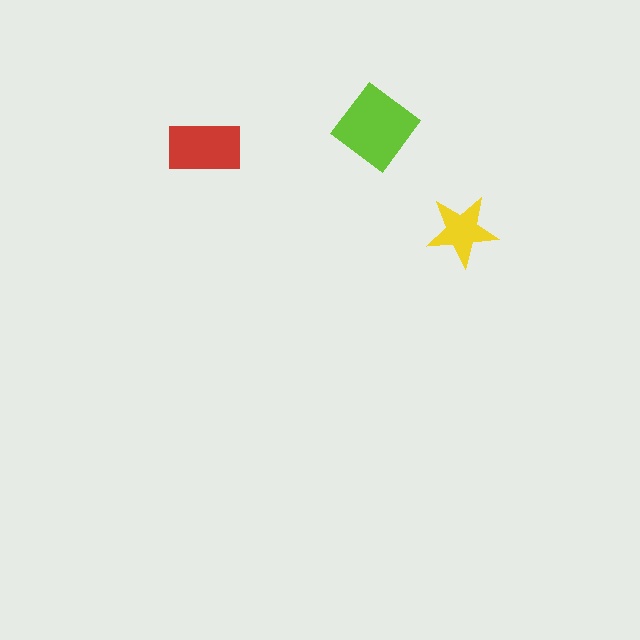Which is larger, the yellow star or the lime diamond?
The lime diamond.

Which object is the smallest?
The yellow star.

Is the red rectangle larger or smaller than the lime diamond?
Smaller.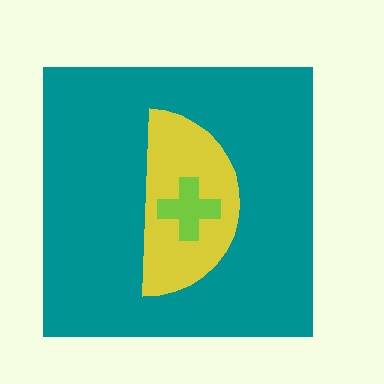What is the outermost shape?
The teal square.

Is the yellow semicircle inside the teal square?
Yes.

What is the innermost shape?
The lime cross.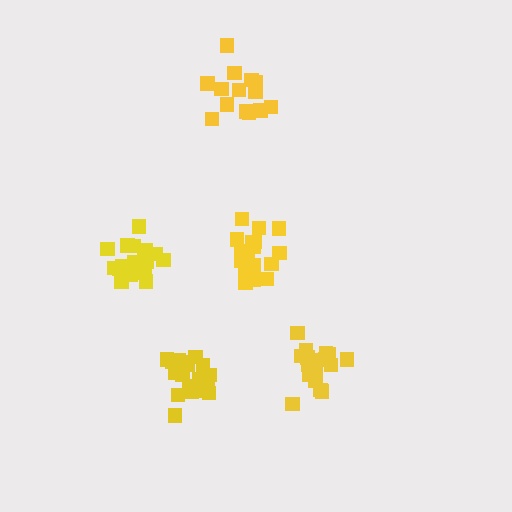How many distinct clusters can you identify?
There are 5 distinct clusters.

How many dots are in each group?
Group 1: 18 dots, Group 2: 18 dots, Group 3: 14 dots, Group 4: 19 dots, Group 5: 19 dots (88 total).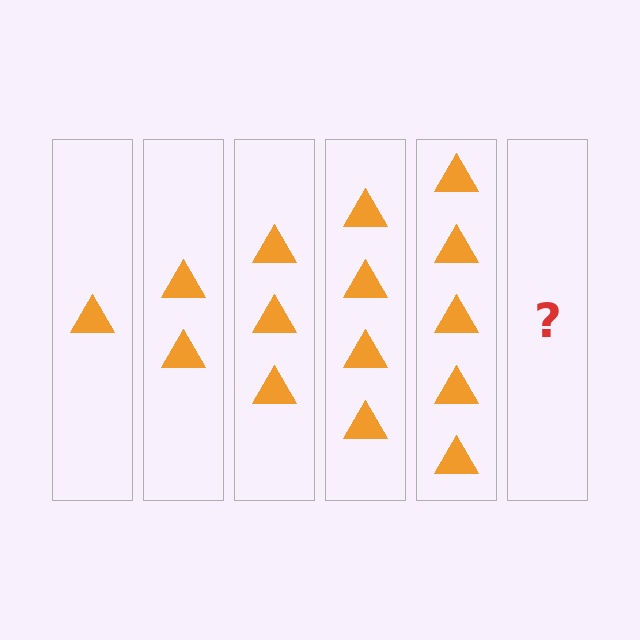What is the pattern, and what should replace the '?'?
The pattern is that each step adds one more triangle. The '?' should be 6 triangles.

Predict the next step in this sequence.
The next step is 6 triangles.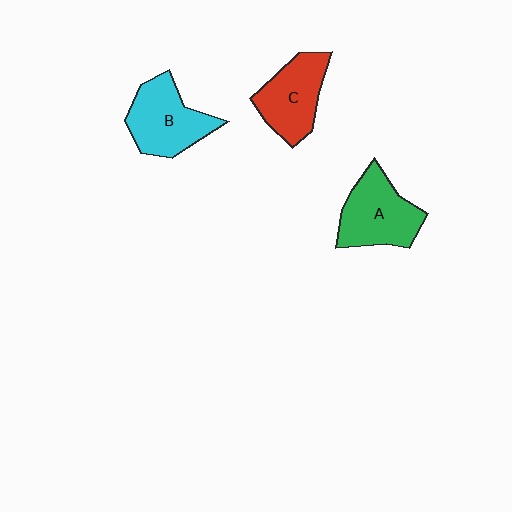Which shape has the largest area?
Shape A (green).